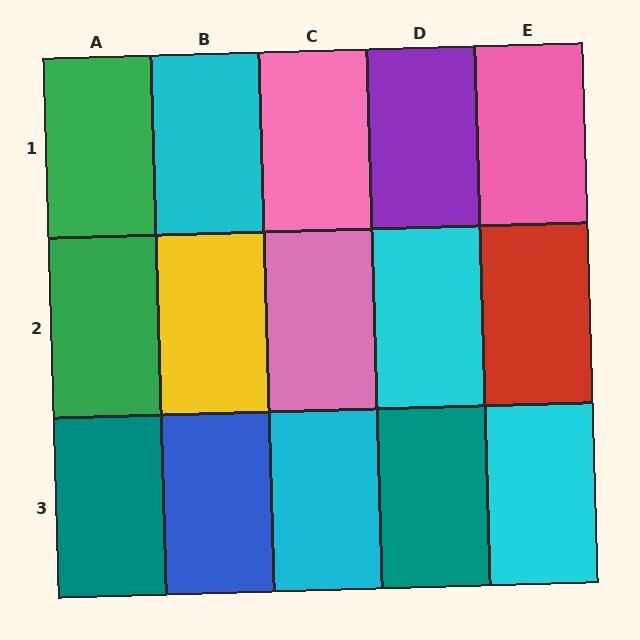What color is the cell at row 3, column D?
Teal.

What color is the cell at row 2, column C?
Pink.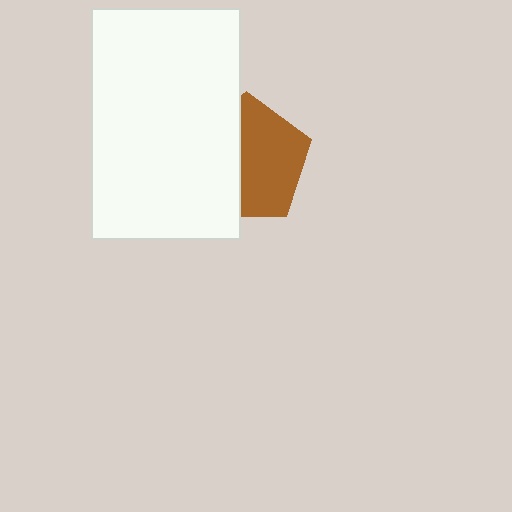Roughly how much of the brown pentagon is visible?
About half of it is visible (roughly 55%).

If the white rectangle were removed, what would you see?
You would see the complete brown pentagon.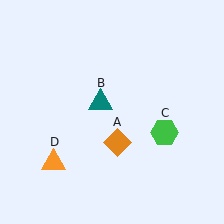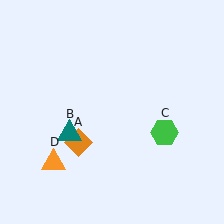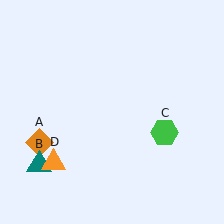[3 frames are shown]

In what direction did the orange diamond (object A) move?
The orange diamond (object A) moved left.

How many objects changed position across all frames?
2 objects changed position: orange diamond (object A), teal triangle (object B).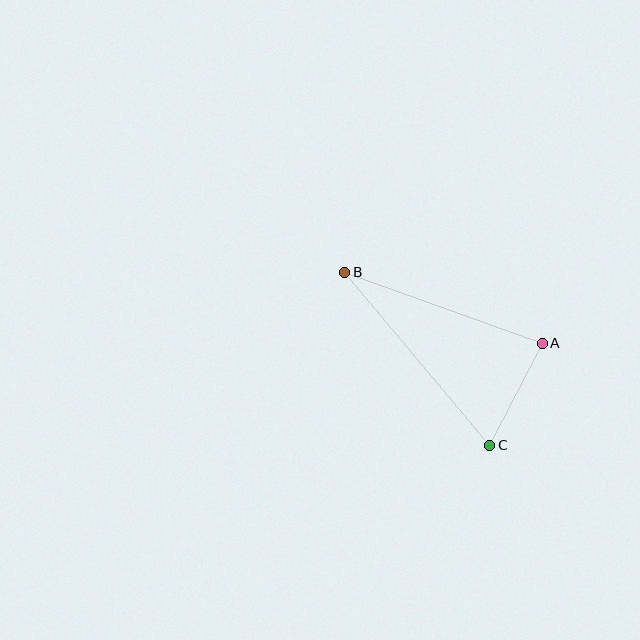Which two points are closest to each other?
Points A and C are closest to each other.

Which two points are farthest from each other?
Points B and C are farthest from each other.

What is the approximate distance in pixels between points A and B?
The distance between A and B is approximately 210 pixels.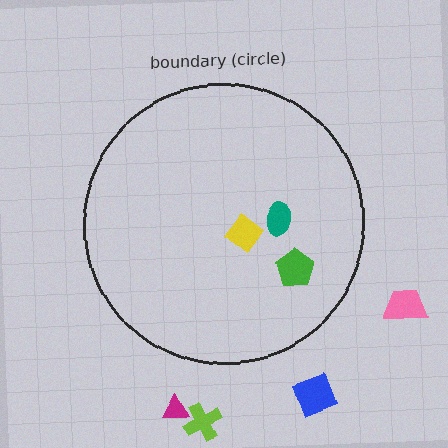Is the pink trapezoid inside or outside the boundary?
Outside.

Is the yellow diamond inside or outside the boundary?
Inside.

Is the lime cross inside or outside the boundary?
Outside.